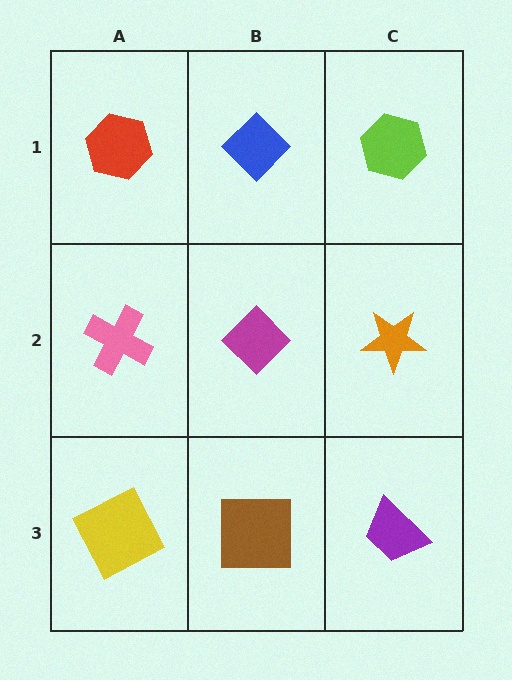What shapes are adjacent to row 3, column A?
A pink cross (row 2, column A), a brown square (row 3, column B).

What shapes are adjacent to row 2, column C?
A lime hexagon (row 1, column C), a purple trapezoid (row 3, column C), a magenta diamond (row 2, column B).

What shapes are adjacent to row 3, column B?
A magenta diamond (row 2, column B), a yellow square (row 3, column A), a purple trapezoid (row 3, column C).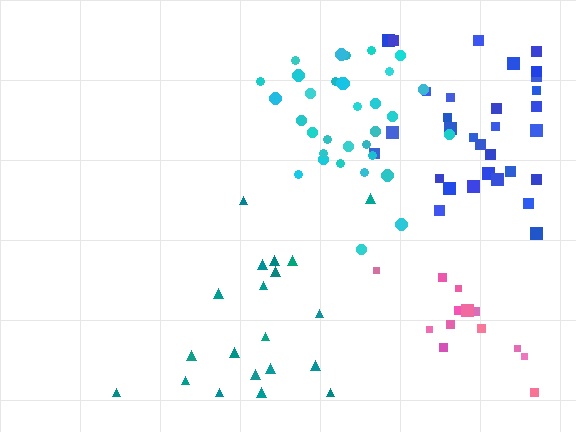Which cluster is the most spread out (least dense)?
Pink.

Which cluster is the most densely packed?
Cyan.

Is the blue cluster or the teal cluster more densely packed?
Blue.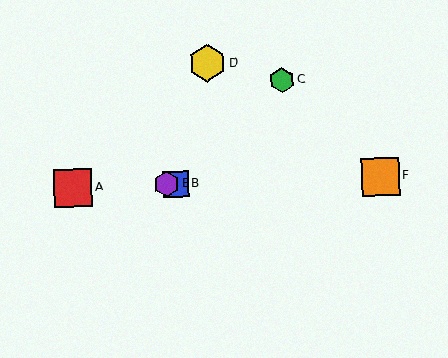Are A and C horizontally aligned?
No, A is at y≈188 and C is at y≈80.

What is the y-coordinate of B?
Object B is at y≈184.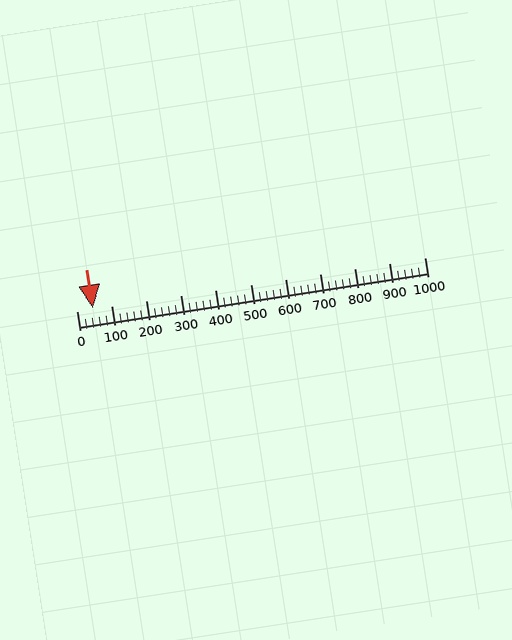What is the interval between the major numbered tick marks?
The major tick marks are spaced 100 units apart.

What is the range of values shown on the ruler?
The ruler shows values from 0 to 1000.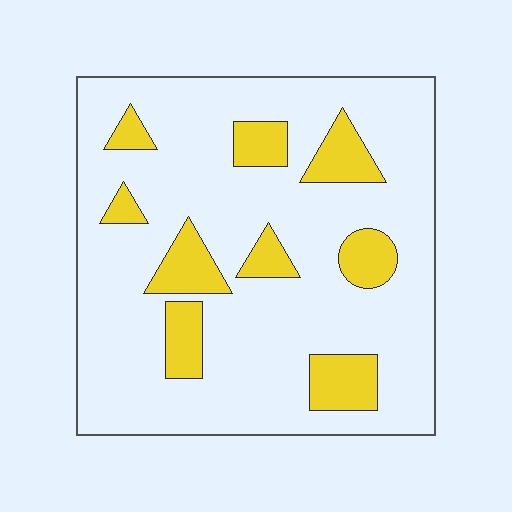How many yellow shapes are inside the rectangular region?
9.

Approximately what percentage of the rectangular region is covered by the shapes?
Approximately 20%.